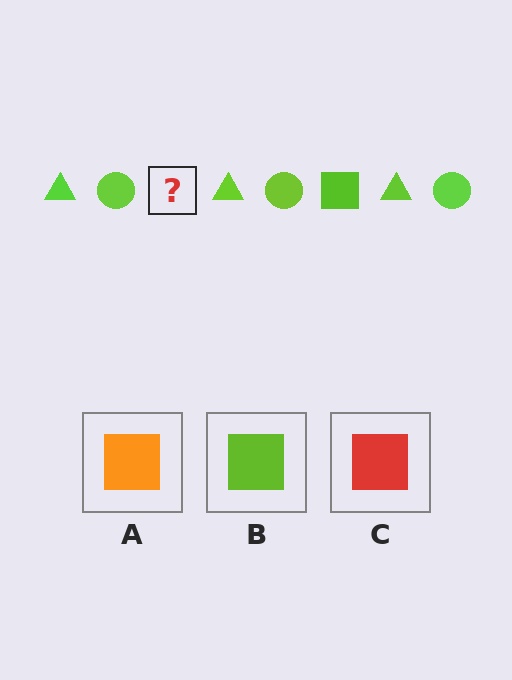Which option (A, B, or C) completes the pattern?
B.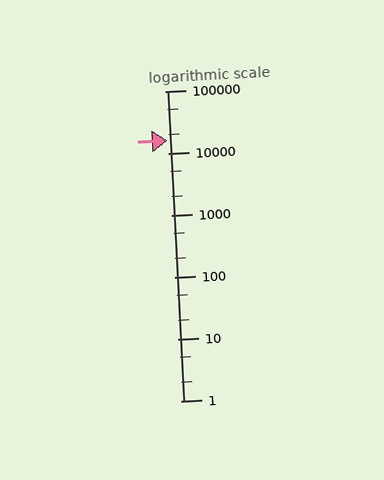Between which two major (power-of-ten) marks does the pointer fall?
The pointer is between 10000 and 100000.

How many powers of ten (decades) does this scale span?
The scale spans 5 decades, from 1 to 100000.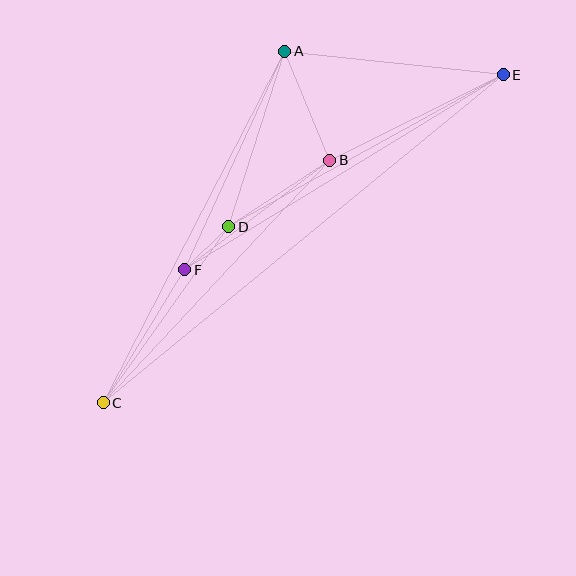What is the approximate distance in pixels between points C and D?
The distance between C and D is approximately 216 pixels.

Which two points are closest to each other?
Points D and F are closest to each other.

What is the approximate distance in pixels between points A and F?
The distance between A and F is approximately 241 pixels.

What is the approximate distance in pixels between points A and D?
The distance between A and D is approximately 185 pixels.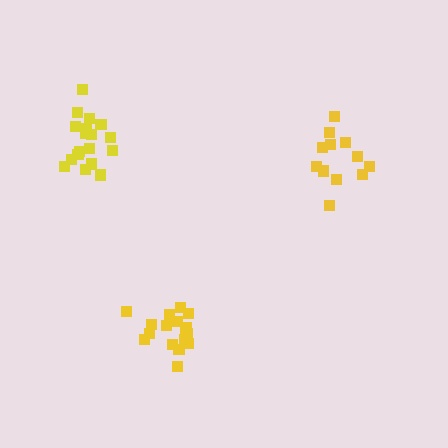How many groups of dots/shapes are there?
There are 3 groups.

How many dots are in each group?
Group 1: 12 dots, Group 2: 18 dots, Group 3: 17 dots (47 total).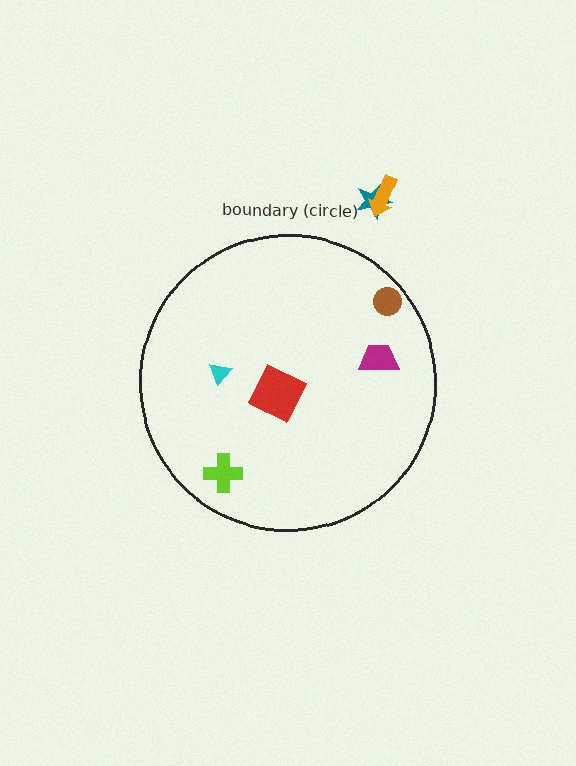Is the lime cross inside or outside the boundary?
Inside.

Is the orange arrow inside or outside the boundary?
Outside.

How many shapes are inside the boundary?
5 inside, 2 outside.